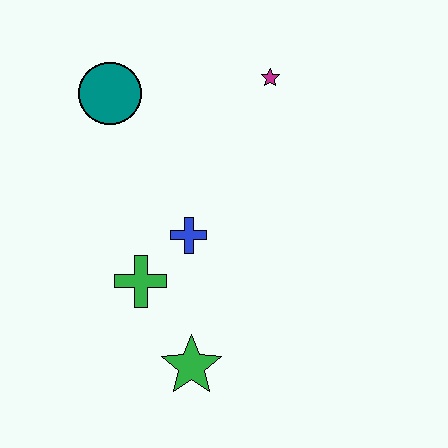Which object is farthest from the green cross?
The magenta star is farthest from the green cross.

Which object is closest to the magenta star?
The teal circle is closest to the magenta star.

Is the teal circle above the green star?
Yes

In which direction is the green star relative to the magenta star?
The green star is below the magenta star.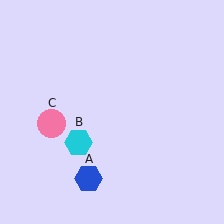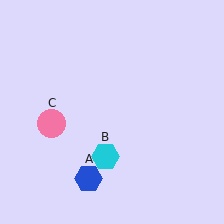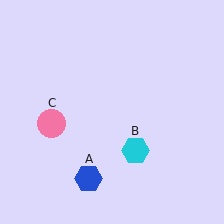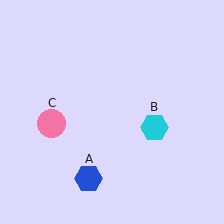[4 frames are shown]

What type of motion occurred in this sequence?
The cyan hexagon (object B) rotated counterclockwise around the center of the scene.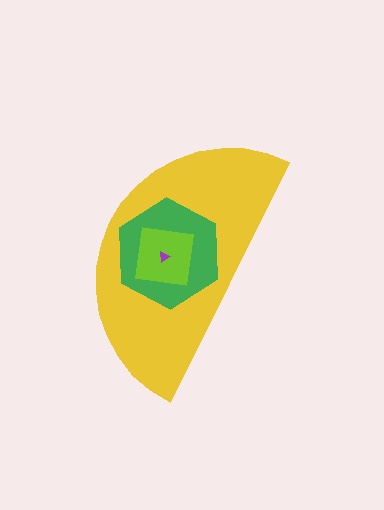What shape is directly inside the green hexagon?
The lime square.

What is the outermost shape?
The yellow semicircle.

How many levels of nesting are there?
4.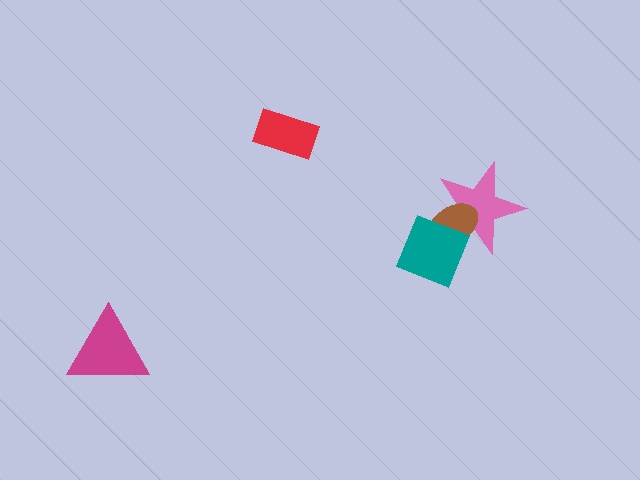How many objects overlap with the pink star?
2 objects overlap with the pink star.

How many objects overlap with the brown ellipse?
2 objects overlap with the brown ellipse.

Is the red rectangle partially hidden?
No, no other shape covers it.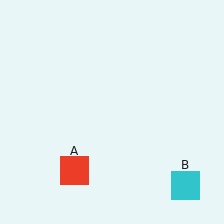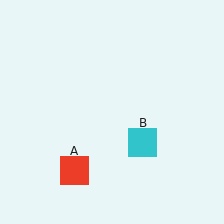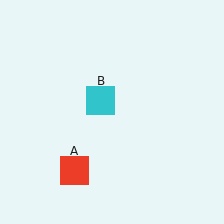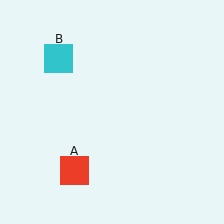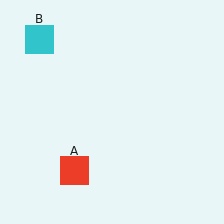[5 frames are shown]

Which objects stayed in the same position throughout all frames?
Red square (object A) remained stationary.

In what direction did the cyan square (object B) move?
The cyan square (object B) moved up and to the left.